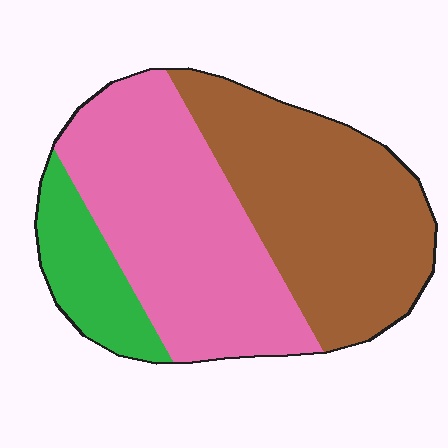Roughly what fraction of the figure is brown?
Brown covers roughly 40% of the figure.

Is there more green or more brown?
Brown.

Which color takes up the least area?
Green, at roughly 15%.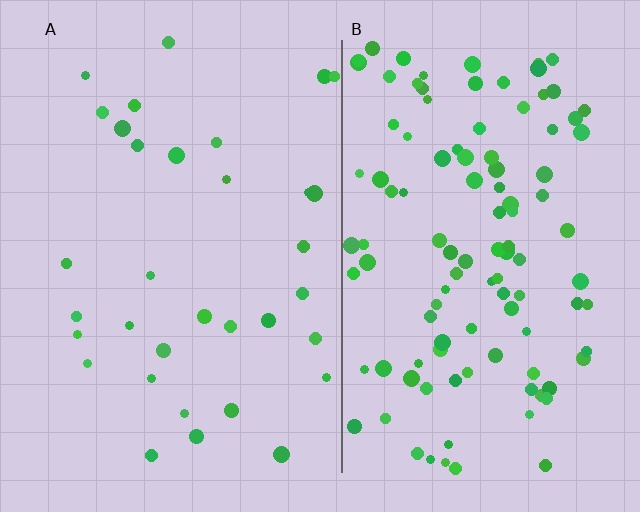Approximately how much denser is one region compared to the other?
Approximately 3.3× — region B over region A.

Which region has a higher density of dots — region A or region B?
B (the right).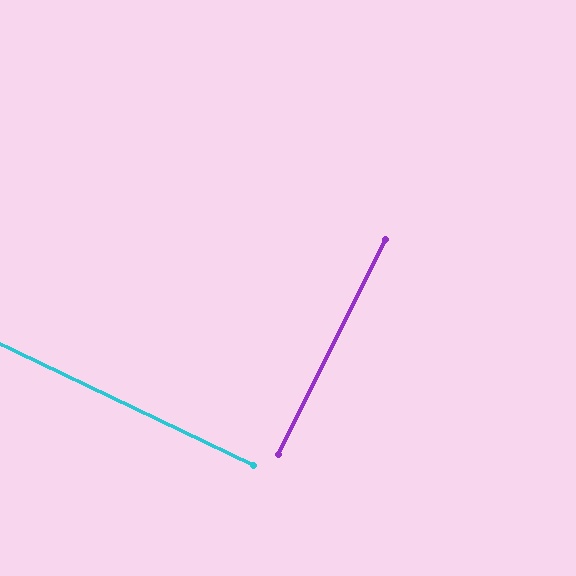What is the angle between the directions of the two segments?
Approximately 89 degrees.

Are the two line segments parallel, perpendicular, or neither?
Perpendicular — they meet at approximately 89°.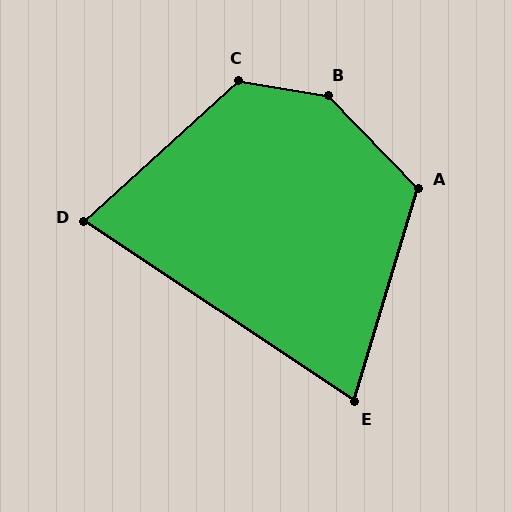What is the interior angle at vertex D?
Approximately 76 degrees (acute).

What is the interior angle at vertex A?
Approximately 119 degrees (obtuse).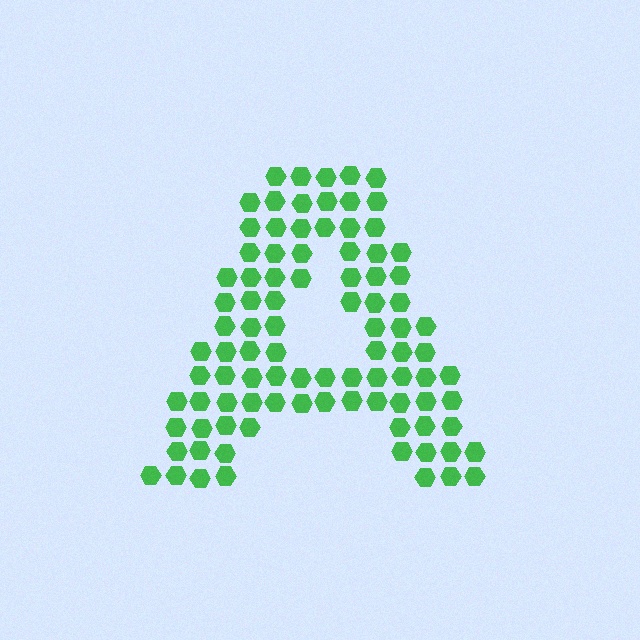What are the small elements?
The small elements are hexagons.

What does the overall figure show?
The overall figure shows the letter A.